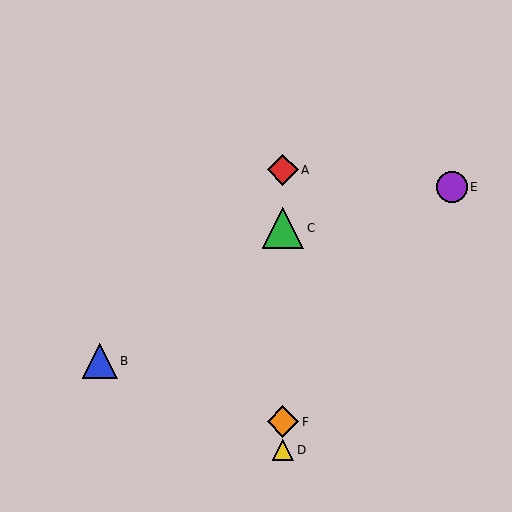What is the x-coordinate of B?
Object B is at x≈100.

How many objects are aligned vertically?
4 objects (A, C, D, F) are aligned vertically.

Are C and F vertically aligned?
Yes, both are at x≈283.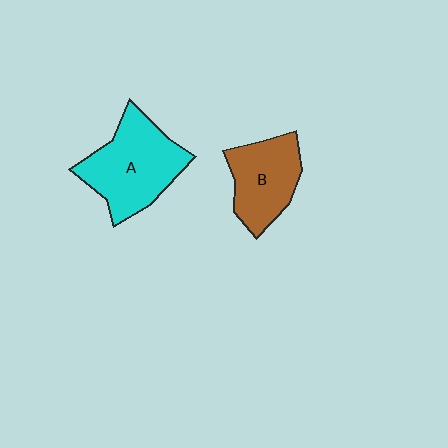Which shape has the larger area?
Shape A (cyan).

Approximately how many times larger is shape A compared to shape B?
Approximately 1.3 times.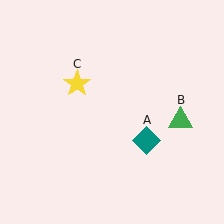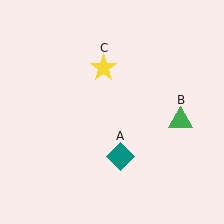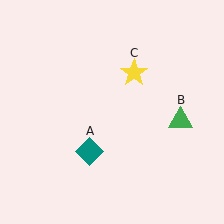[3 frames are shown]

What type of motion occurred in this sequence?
The teal diamond (object A), yellow star (object C) rotated clockwise around the center of the scene.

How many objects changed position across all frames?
2 objects changed position: teal diamond (object A), yellow star (object C).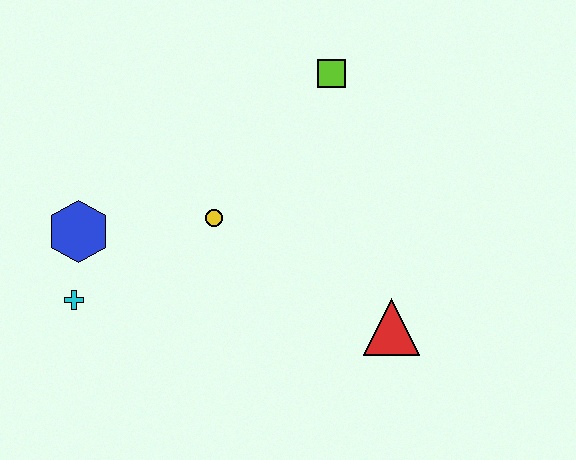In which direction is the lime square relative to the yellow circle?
The lime square is above the yellow circle.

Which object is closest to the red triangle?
The yellow circle is closest to the red triangle.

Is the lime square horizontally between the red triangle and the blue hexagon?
Yes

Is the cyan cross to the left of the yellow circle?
Yes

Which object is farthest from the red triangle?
The blue hexagon is farthest from the red triangle.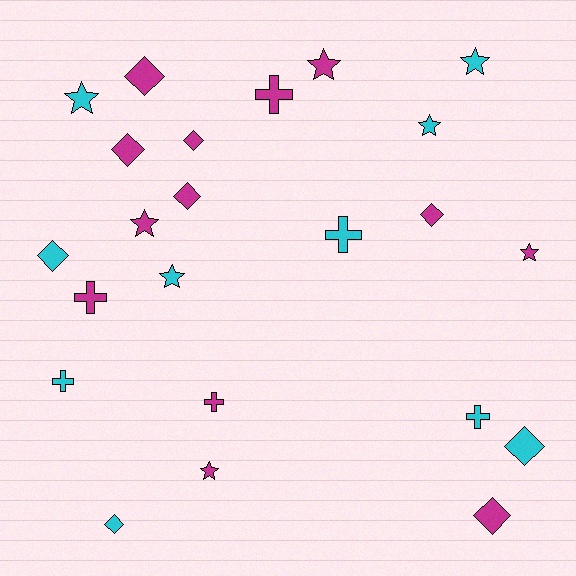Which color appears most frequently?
Magenta, with 13 objects.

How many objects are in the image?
There are 23 objects.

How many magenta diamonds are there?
There are 6 magenta diamonds.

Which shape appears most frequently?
Diamond, with 9 objects.